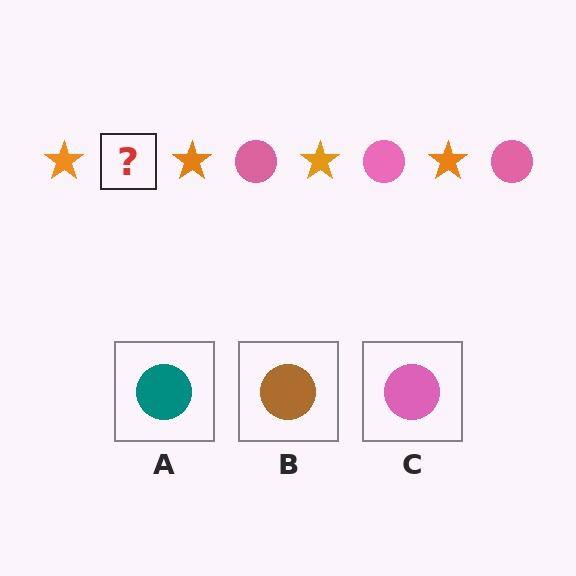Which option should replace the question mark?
Option C.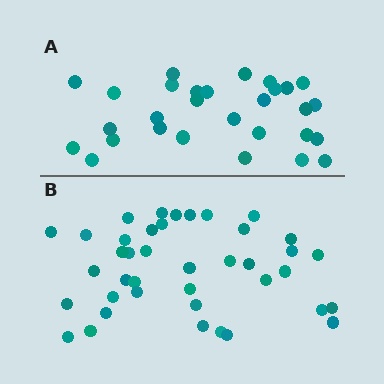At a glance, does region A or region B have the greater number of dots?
Region B (the bottom region) has more dots.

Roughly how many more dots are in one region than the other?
Region B has roughly 12 or so more dots than region A.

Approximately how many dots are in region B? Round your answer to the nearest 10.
About 40 dots.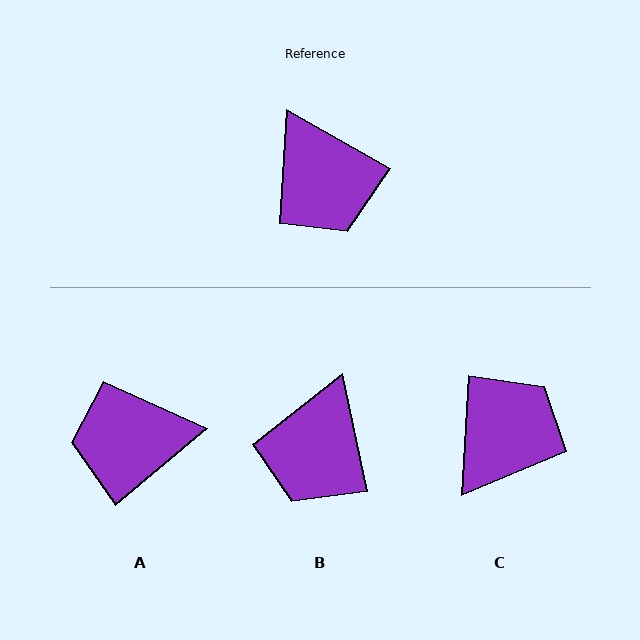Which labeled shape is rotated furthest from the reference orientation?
C, about 116 degrees away.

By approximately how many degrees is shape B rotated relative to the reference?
Approximately 48 degrees clockwise.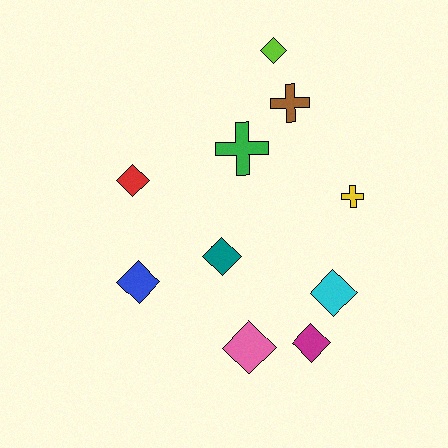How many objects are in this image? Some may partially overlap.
There are 10 objects.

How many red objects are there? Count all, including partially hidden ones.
There is 1 red object.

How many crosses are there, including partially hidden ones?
There are 3 crosses.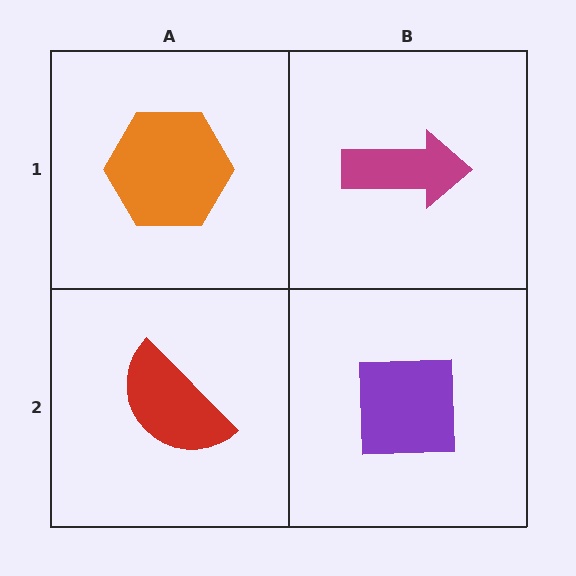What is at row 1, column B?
A magenta arrow.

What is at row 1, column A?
An orange hexagon.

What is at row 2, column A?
A red semicircle.